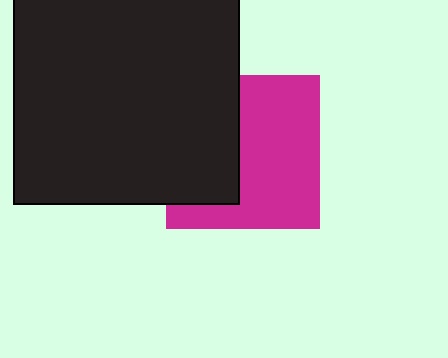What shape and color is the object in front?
The object in front is a black rectangle.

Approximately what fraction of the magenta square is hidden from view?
Roughly 41% of the magenta square is hidden behind the black rectangle.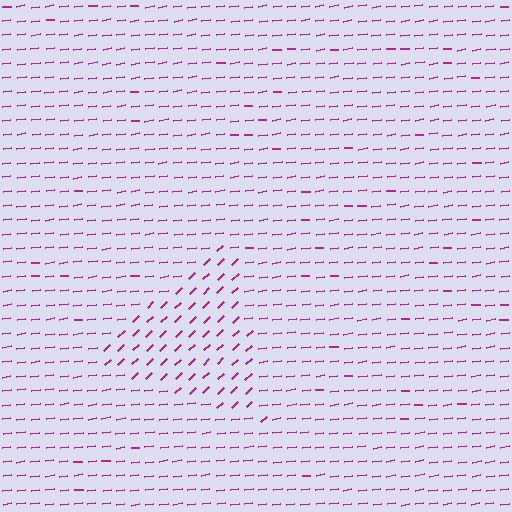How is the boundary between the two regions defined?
The boundary is defined purely by a change in line orientation (approximately 36 degrees difference). All lines are the same color and thickness.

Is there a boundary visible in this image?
Yes, there is a texture boundary formed by a change in line orientation.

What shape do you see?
I see a triangle.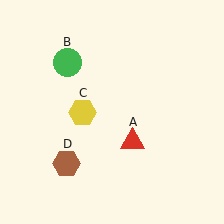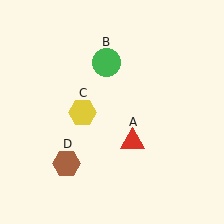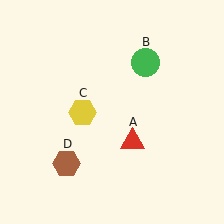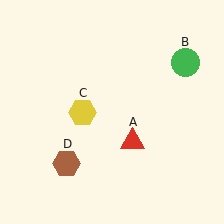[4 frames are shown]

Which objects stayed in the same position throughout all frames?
Red triangle (object A) and yellow hexagon (object C) and brown hexagon (object D) remained stationary.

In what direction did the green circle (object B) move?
The green circle (object B) moved right.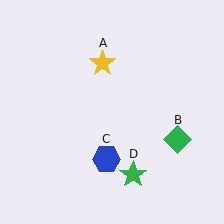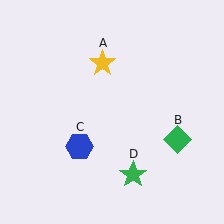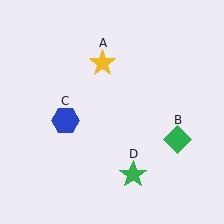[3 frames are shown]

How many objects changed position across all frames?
1 object changed position: blue hexagon (object C).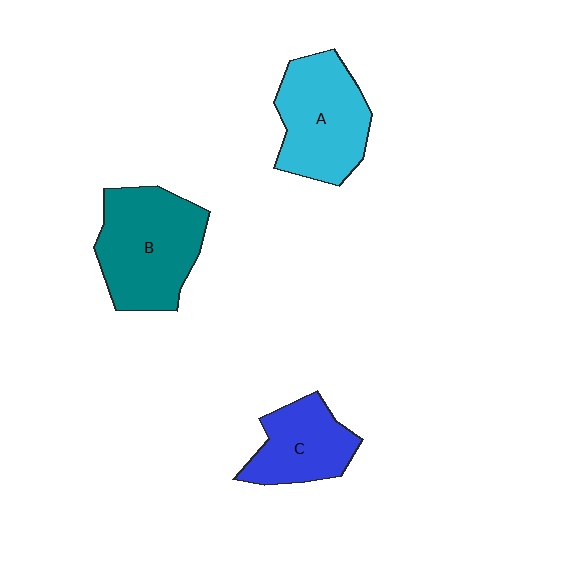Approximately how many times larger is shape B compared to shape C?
Approximately 1.5 times.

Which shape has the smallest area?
Shape C (blue).